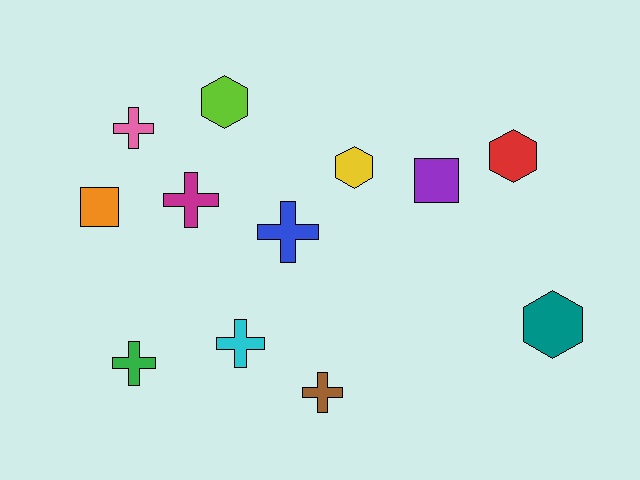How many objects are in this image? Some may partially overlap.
There are 12 objects.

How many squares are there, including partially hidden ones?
There are 2 squares.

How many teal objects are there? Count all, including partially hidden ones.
There is 1 teal object.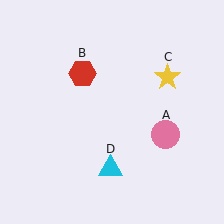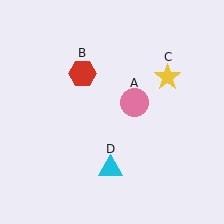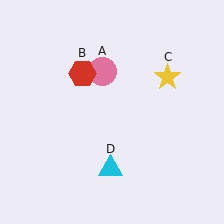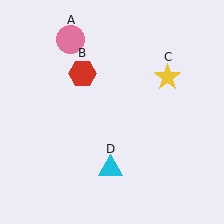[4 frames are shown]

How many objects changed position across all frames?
1 object changed position: pink circle (object A).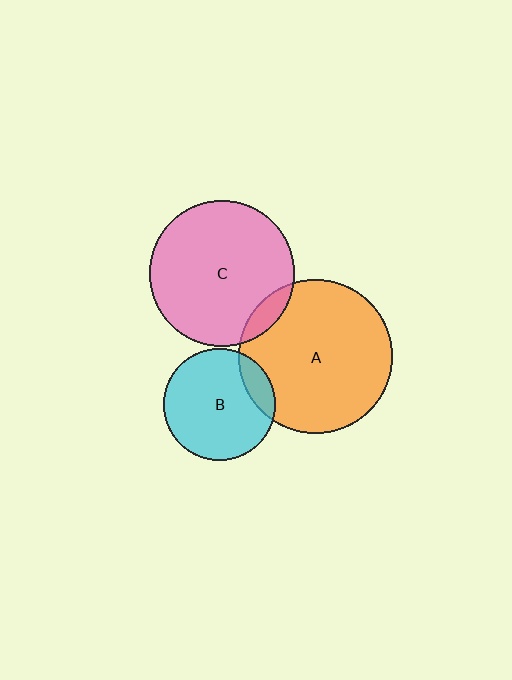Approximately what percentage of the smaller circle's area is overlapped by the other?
Approximately 15%.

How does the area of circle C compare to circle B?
Approximately 1.7 times.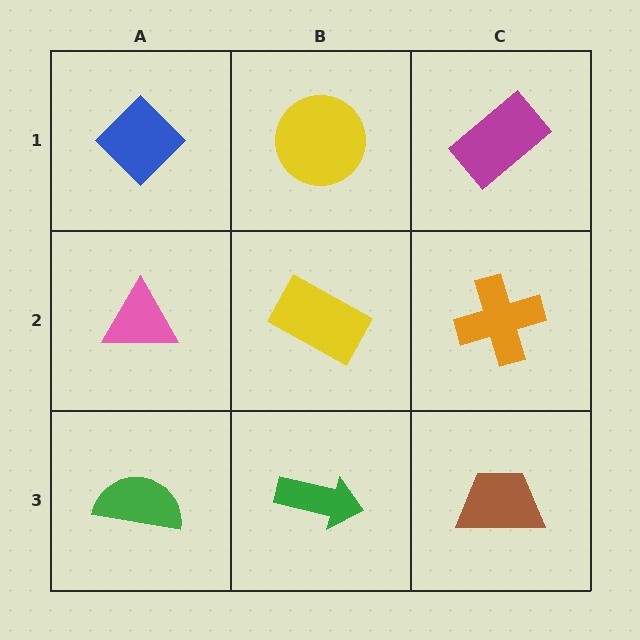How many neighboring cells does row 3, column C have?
2.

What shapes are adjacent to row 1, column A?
A pink triangle (row 2, column A), a yellow circle (row 1, column B).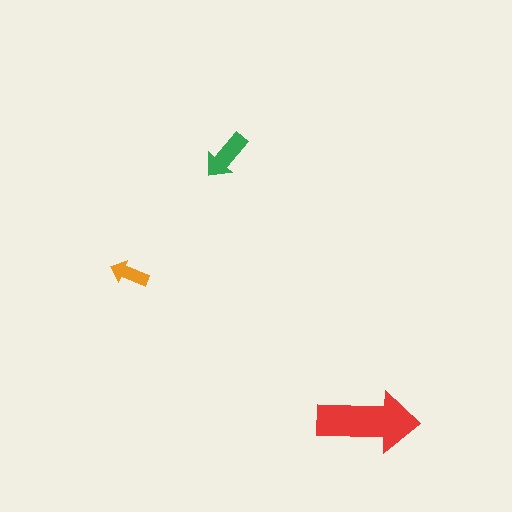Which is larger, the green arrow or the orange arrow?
The green one.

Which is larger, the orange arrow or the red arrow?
The red one.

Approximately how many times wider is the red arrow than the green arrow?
About 2 times wider.